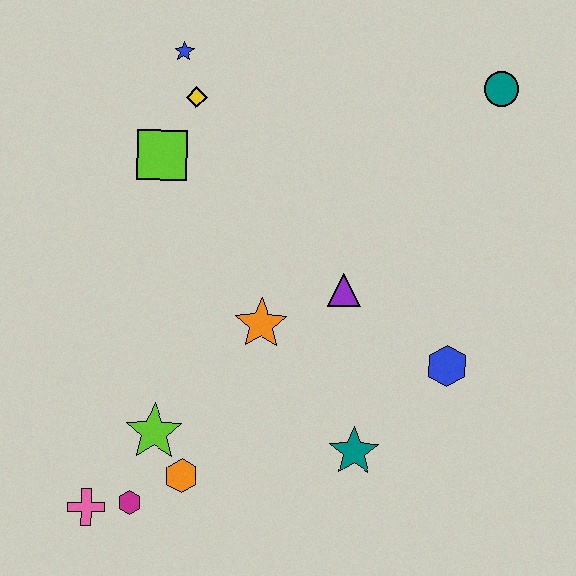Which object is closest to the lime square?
The yellow diamond is closest to the lime square.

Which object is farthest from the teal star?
The blue star is farthest from the teal star.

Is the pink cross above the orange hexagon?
No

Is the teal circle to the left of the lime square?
No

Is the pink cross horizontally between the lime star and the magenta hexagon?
No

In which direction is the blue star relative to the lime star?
The blue star is above the lime star.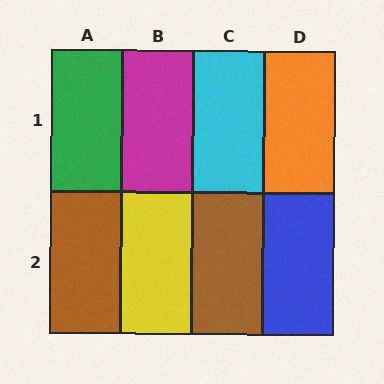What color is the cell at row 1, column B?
Magenta.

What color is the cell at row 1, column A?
Green.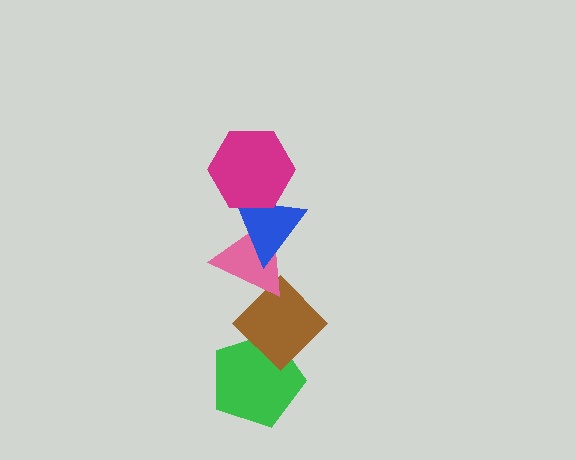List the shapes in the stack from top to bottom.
From top to bottom: the magenta hexagon, the blue triangle, the pink triangle, the brown diamond, the green pentagon.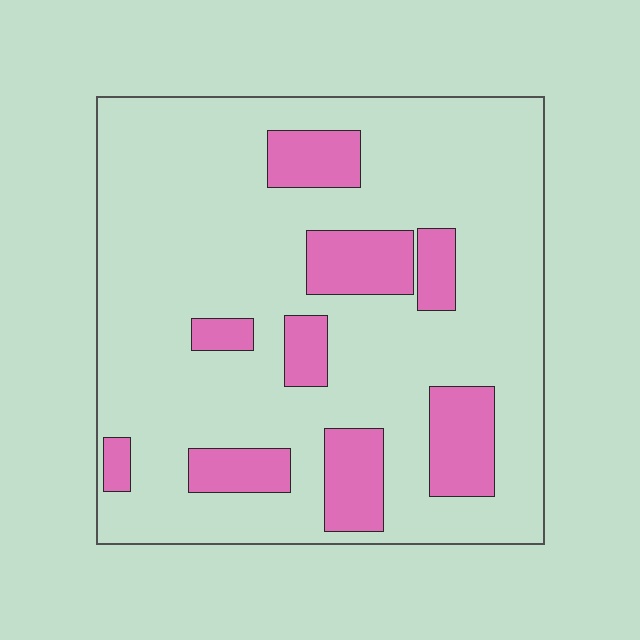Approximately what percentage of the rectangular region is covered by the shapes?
Approximately 20%.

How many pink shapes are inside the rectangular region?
9.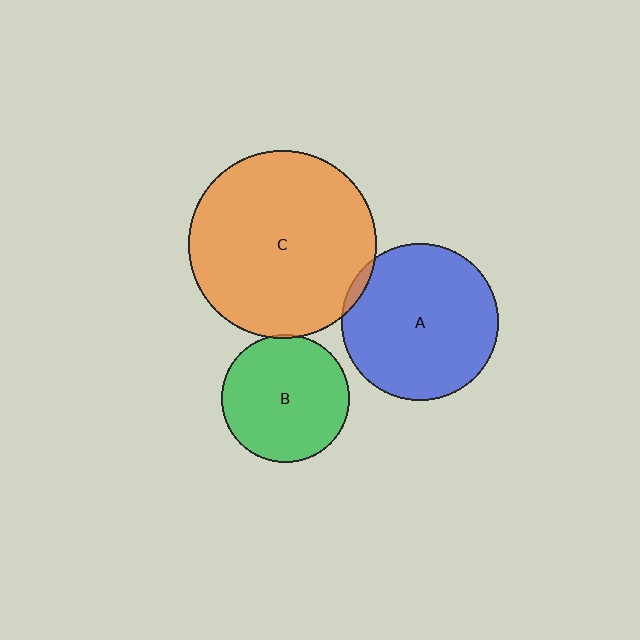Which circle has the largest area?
Circle C (orange).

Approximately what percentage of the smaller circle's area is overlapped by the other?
Approximately 5%.